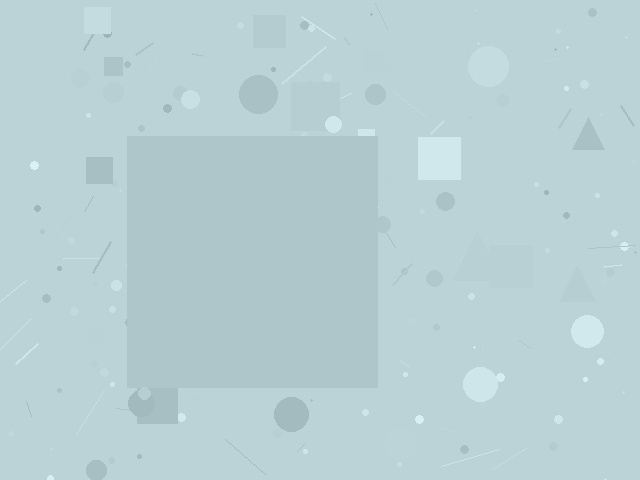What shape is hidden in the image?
A square is hidden in the image.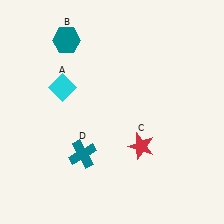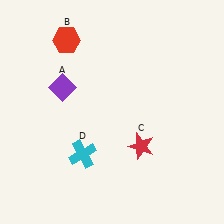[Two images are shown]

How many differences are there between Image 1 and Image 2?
There are 3 differences between the two images.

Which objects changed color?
A changed from cyan to purple. B changed from teal to red. D changed from teal to cyan.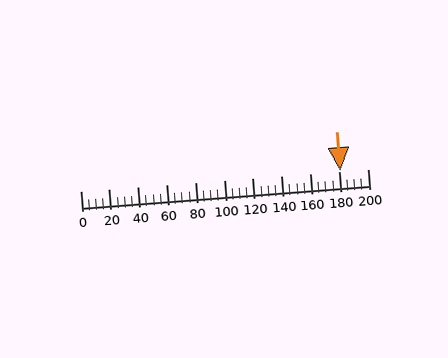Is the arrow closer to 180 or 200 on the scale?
The arrow is closer to 180.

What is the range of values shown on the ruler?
The ruler shows values from 0 to 200.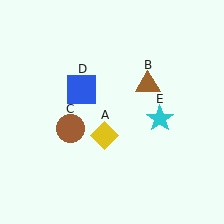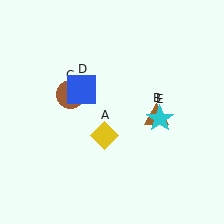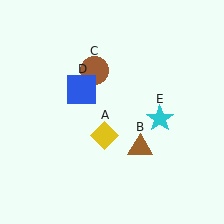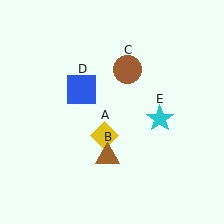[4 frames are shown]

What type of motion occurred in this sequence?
The brown triangle (object B), brown circle (object C) rotated clockwise around the center of the scene.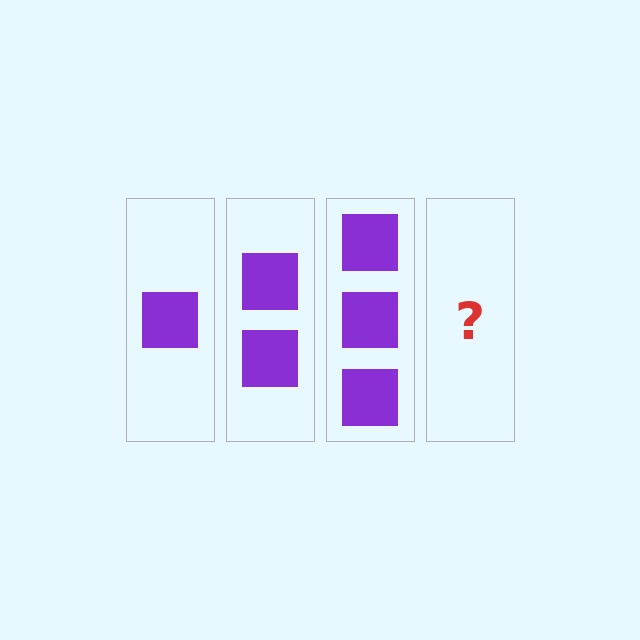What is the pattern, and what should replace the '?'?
The pattern is that each step adds one more square. The '?' should be 4 squares.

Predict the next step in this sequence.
The next step is 4 squares.